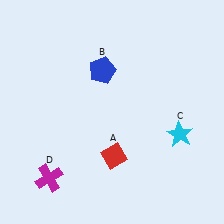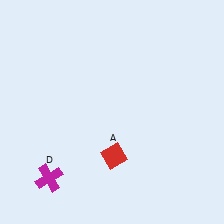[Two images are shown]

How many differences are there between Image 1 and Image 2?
There are 2 differences between the two images.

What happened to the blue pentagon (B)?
The blue pentagon (B) was removed in Image 2. It was in the top-left area of Image 1.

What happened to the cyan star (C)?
The cyan star (C) was removed in Image 2. It was in the bottom-right area of Image 1.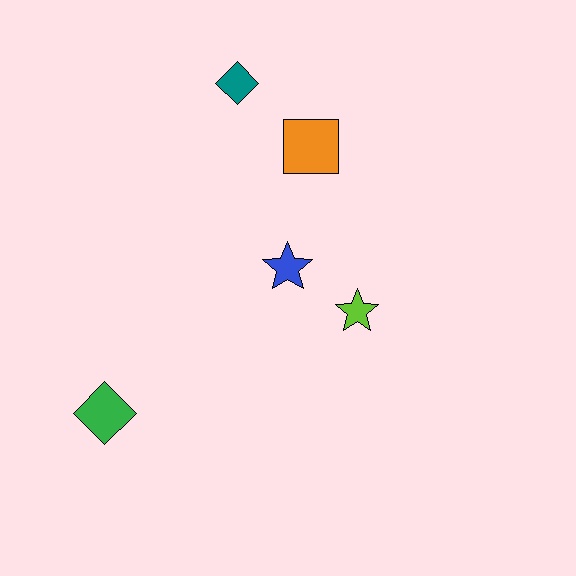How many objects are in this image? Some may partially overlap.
There are 5 objects.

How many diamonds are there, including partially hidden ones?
There are 2 diamonds.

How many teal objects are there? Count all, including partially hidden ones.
There is 1 teal object.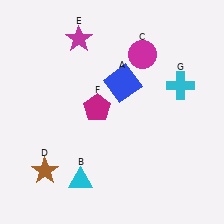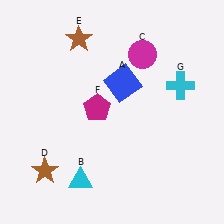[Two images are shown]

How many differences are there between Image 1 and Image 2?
There is 1 difference between the two images.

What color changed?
The star (E) changed from magenta in Image 1 to brown in Image 2.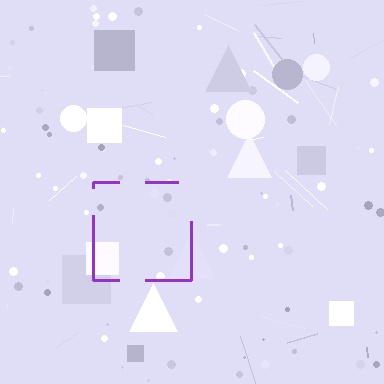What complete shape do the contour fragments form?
The contour fragments form a square.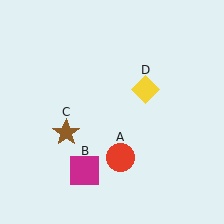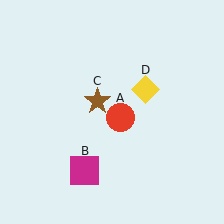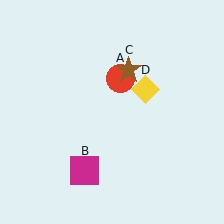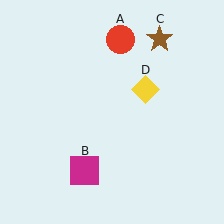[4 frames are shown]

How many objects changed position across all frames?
2 objects changed position: red circle (object A), brown star (object C).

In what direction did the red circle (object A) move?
The red circle (object A) moved up.